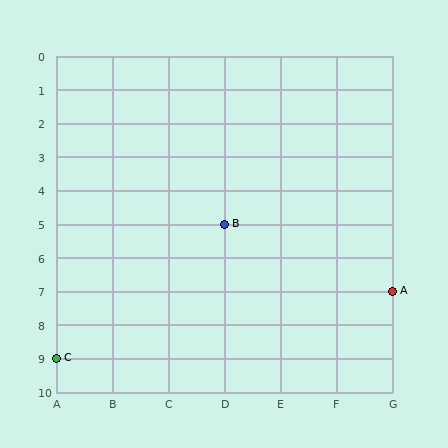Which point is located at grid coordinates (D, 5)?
Point B is at (D, 5).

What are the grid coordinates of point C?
Point C is at grid coordinates (A, 9).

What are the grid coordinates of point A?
Point A is at grid coordinates (G, 7).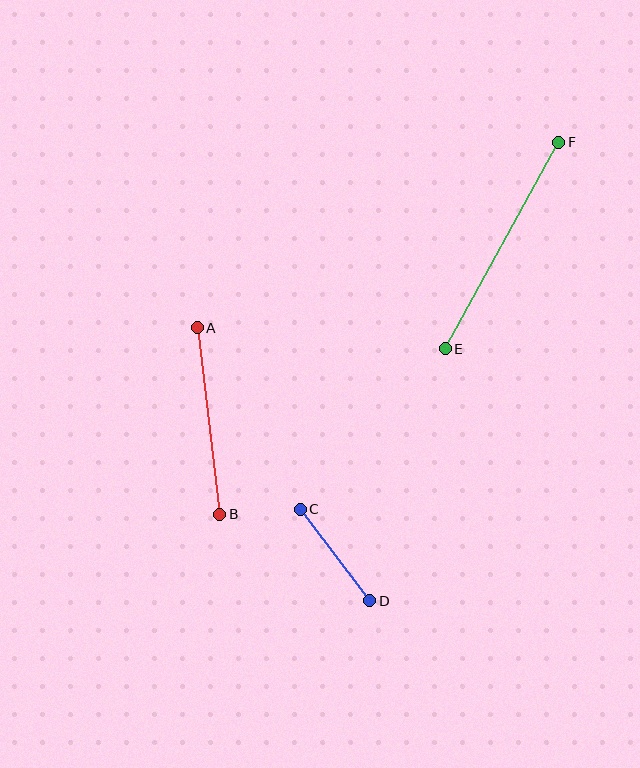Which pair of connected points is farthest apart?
Points E and F are farthest apart.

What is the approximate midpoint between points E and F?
The midpoint is at approximately (502, 245) pixels.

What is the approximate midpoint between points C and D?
The midpoint is at approximately (335, 555) pixels.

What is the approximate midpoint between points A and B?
The midpoint is at approximately (208, 421) pixels.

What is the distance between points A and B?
The distance is approximately 188 pixels.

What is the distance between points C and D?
The distance is approximately 115 pixels.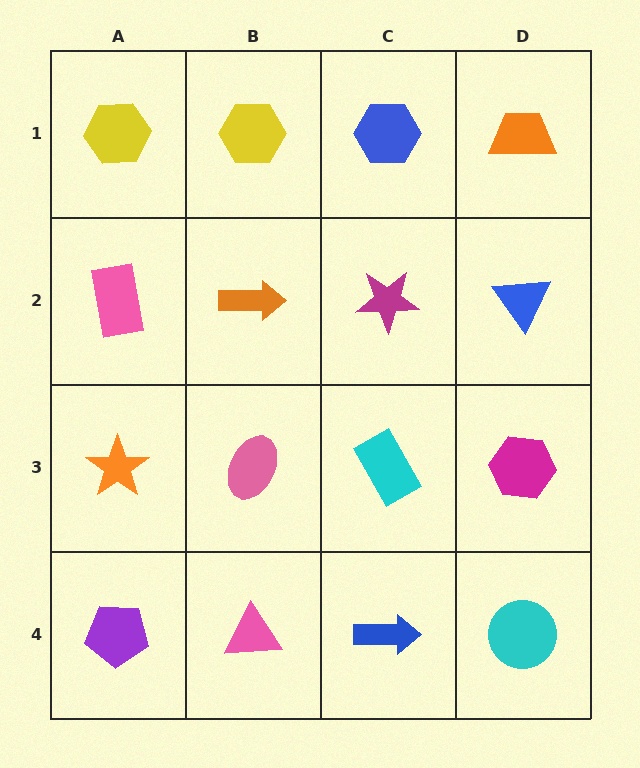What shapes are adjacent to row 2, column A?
A yellow hexagon (row 1, column A), an orange star (row 3, column A), an orange arrow (row 2, column B).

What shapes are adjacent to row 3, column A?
A pink rectangle (row 2, column A), a purple pentagon (row 4, column A), a pink ellipse (row 3, column B).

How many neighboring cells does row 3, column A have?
3.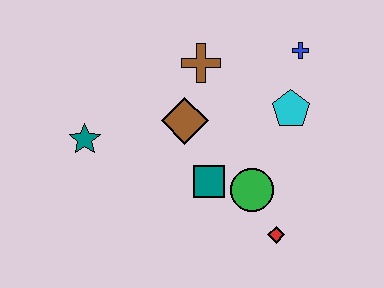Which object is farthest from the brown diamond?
The red diamond is farthest from the brown diamond.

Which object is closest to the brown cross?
The brown diamond is closest to the brown cross.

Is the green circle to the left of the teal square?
No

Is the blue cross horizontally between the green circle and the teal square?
No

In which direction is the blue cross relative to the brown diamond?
The blue cross is to the right of the brown diamond.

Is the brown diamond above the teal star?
Yes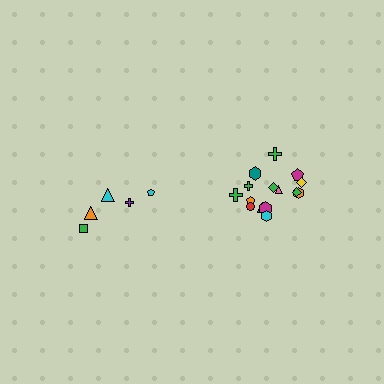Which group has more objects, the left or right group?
The right group.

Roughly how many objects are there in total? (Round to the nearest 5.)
Roughly 20 objects in total.